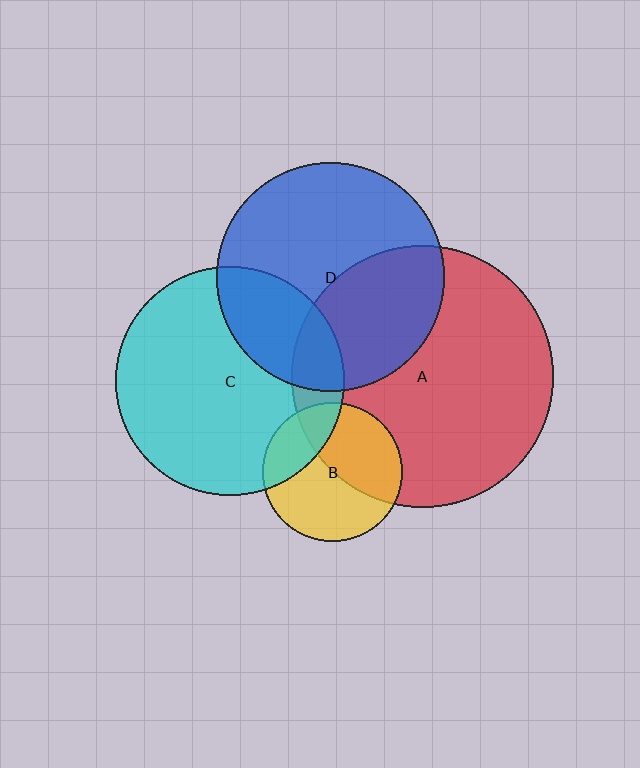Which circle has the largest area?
Circle A (red).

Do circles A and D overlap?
Yes.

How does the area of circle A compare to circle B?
Approximately 3.5 times.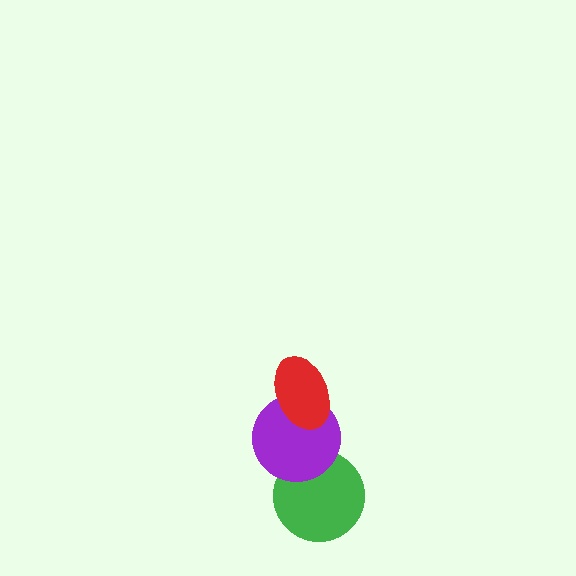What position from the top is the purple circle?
The purple circle is 2nd from the top.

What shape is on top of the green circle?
The purple circle is on top of the green circle.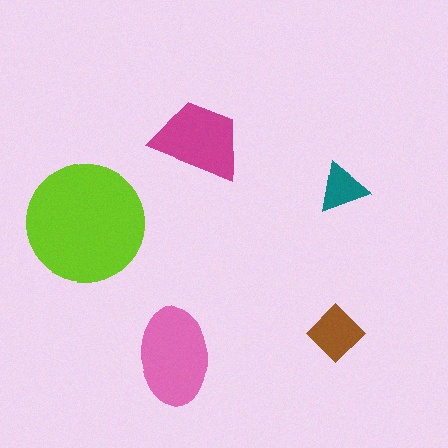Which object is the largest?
The lime circle.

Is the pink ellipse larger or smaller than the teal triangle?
Larger.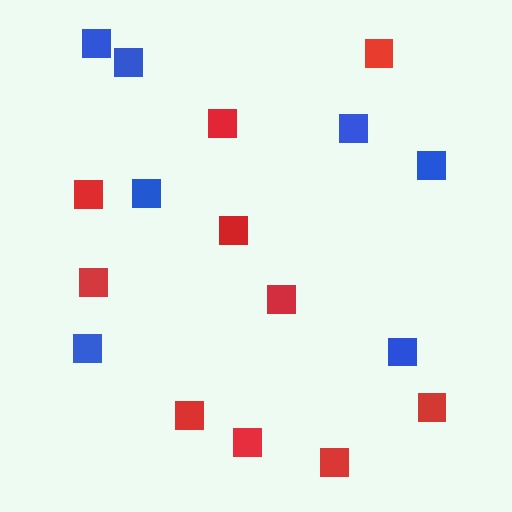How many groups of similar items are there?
There are 2 groups: one group of red squares (10) and one group of blue squares (7).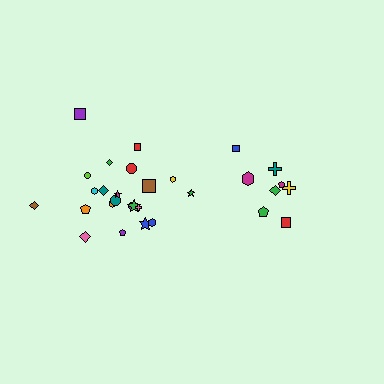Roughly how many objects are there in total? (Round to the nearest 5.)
Roughly 30 objects in total.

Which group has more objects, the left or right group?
The left group.